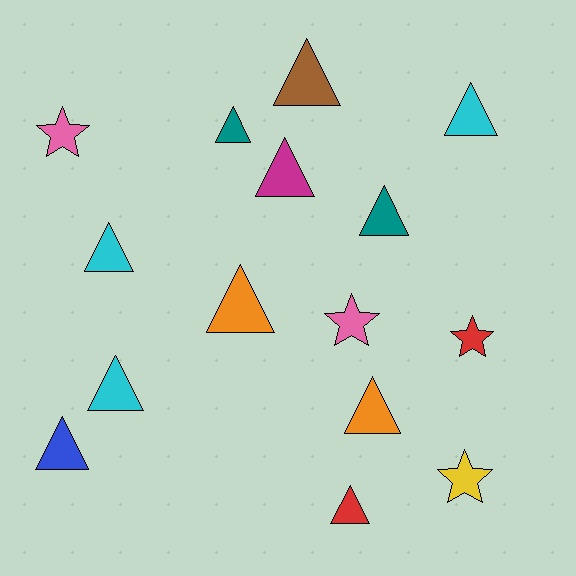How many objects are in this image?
There are 15 objects.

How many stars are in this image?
There are 4 stars.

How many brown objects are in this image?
There is 1 brown object.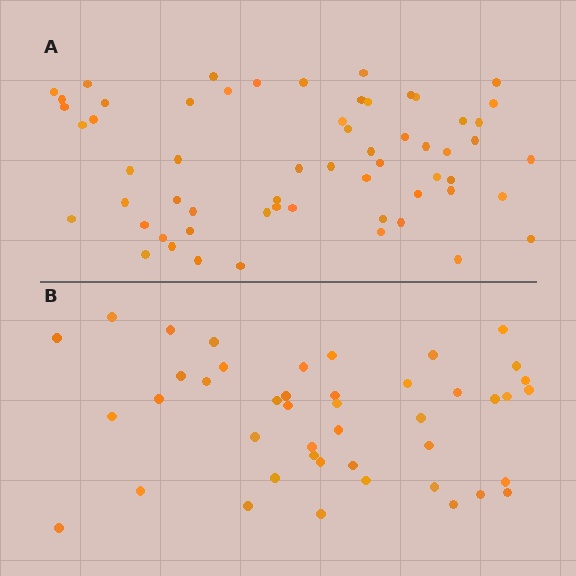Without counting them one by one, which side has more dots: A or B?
Region A (the top region) has more dots.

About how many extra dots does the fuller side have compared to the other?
Region A has approximately 15 more dots than region B.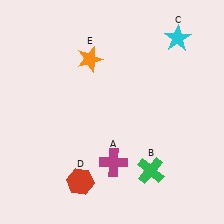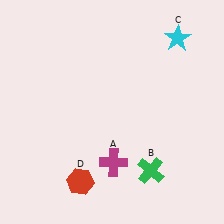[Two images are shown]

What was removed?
The orange star (E) was removed in Image 2.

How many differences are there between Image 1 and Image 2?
There is 1 difference between the two images.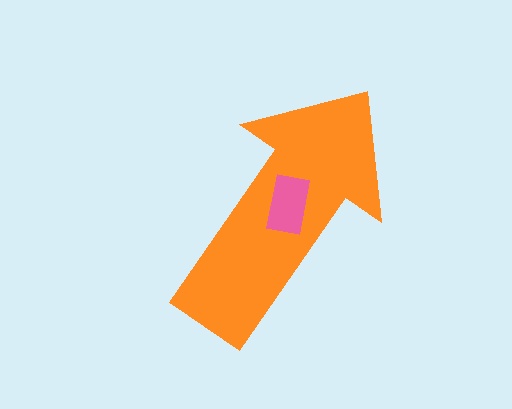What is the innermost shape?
The pink rectangle.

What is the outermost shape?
The orange arrow.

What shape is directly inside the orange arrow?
The pink rectangle.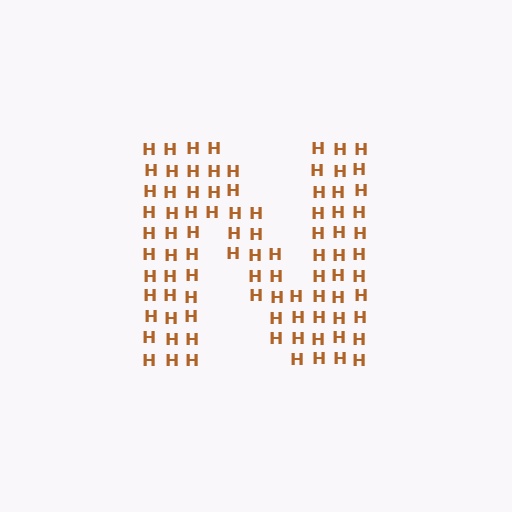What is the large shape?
The large shape is the letter N.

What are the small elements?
The small elements are letter H's.